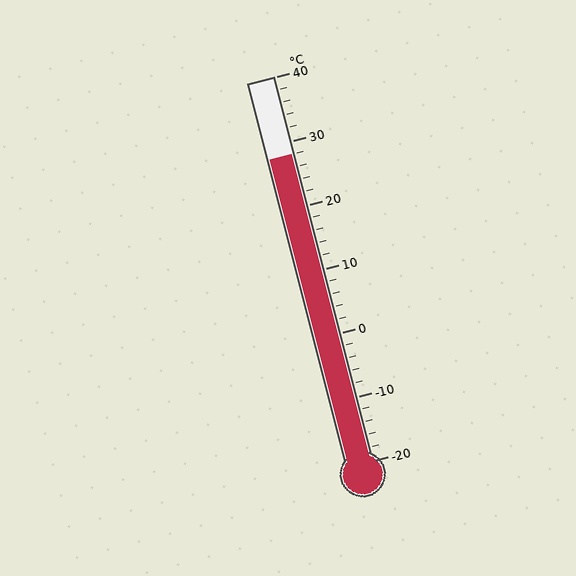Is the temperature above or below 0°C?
The temperature is above 0°C.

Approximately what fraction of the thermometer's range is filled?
The thermometer is filled to approximately 80% of its range.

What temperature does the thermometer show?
The thermometer shows approximately 28°C.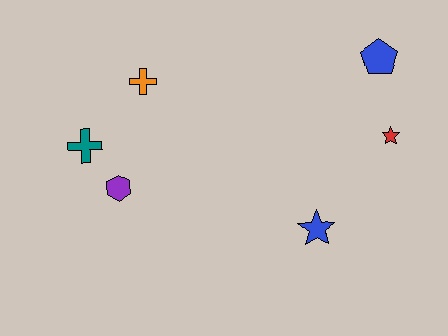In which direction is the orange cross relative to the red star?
The orange cross is to the left of the red star.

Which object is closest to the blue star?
The red star is closest to the blue star.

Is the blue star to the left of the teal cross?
No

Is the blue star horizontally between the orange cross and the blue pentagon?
Yes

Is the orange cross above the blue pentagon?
No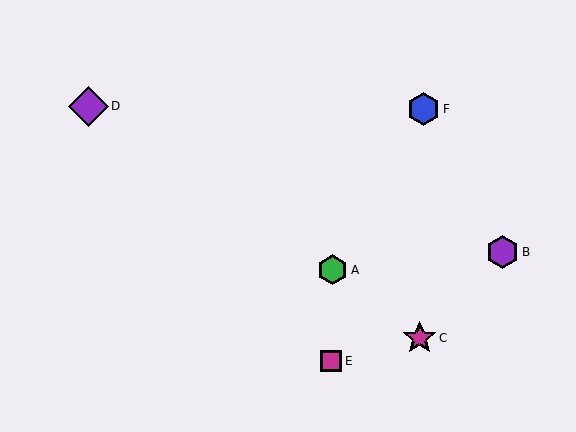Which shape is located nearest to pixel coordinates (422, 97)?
The blue hexagon (labeled F) at (423, 109) is nearest to that location.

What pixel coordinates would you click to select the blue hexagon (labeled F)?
Click at (423, 109) to select the blue hexagon F.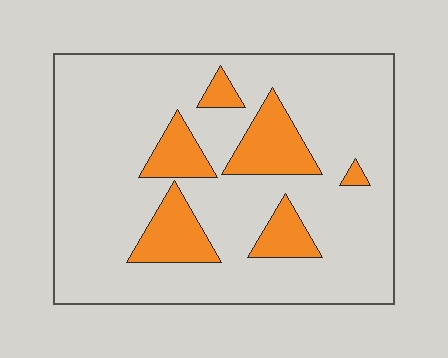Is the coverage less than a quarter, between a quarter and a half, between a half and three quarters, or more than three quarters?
Less than a quarter.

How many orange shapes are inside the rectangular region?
6.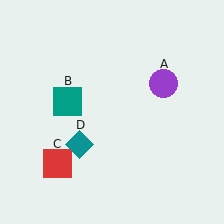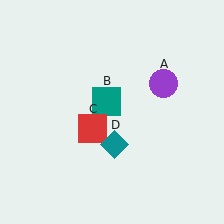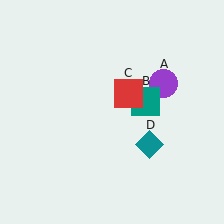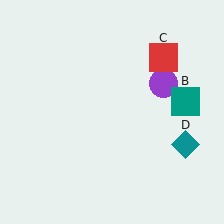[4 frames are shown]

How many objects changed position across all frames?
3 objects changed position: teal square (object B), red square (object C), teal diamond (object D).